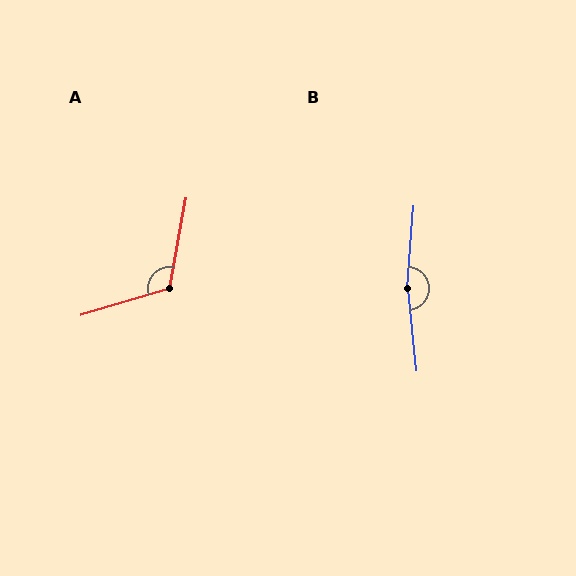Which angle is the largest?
B, at approximately 170 degrees.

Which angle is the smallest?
A, at approximately 117 degrees.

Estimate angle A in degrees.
Approximately 117 degrees.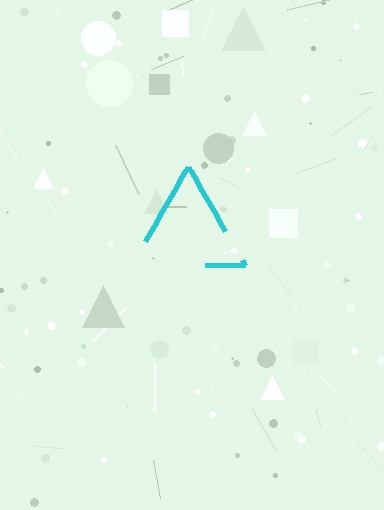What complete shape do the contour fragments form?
The contour fragments form a triangle.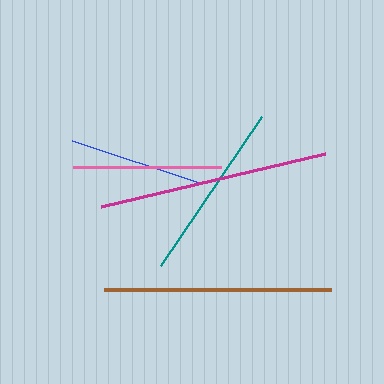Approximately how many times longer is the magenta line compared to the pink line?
The magenta line is approximately 1.5 times the length of the pink line.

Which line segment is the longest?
The magenta line is the longest at approximately 230 pixels.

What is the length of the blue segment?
The blue segment is approximately 137 pixels long.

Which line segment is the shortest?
The blue line is the shortest at approximately 137 pixels.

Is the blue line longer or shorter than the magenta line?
The magenta line is longer than the blue line.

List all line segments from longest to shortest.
From longest to shortest: magenta, brown, teal, pink, blue.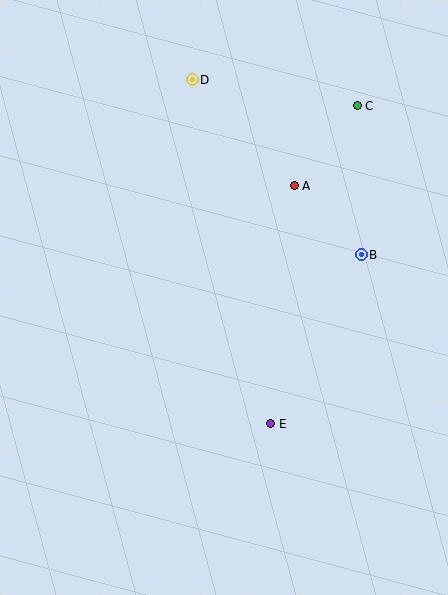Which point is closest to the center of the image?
Point A at (294, 186) is closest to the center.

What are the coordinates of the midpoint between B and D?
The midpoint between B and D is at (277, 167).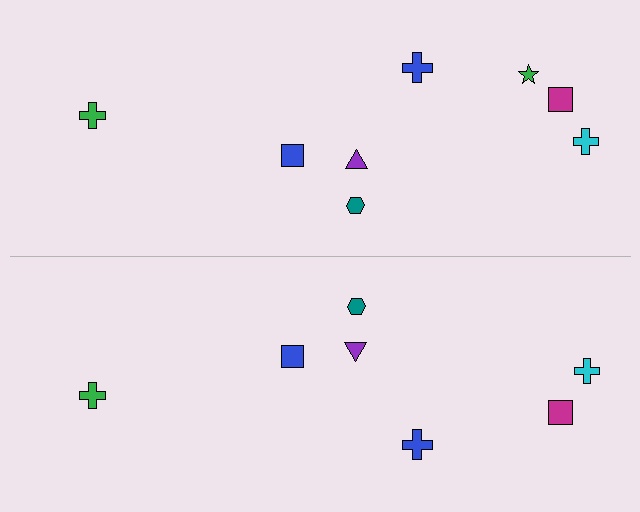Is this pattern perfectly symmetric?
No, the pattern is not perfectly symmetric. A green star is missing from the bottom side.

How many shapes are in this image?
There are 15 shapes in this image.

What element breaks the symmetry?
A green star is missing from the bottom side.